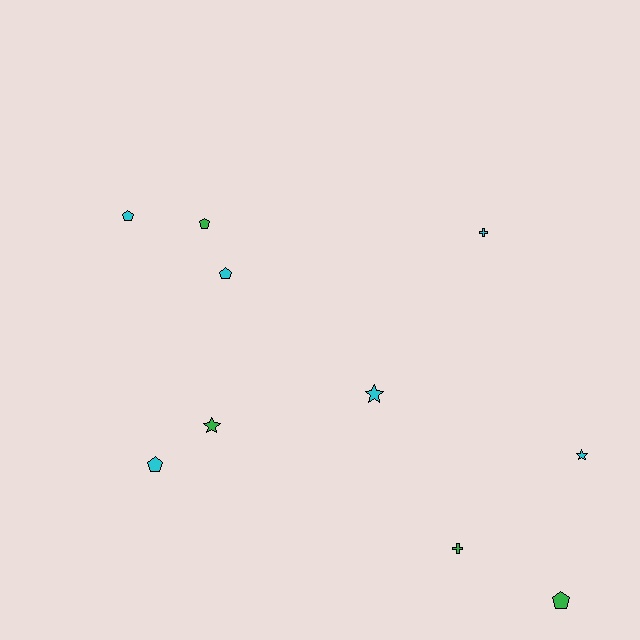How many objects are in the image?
There are 10 objects.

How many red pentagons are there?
There are no red pentagons.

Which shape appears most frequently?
Pentagon, with 5 objects.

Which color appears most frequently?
Cyan, with 6 objects.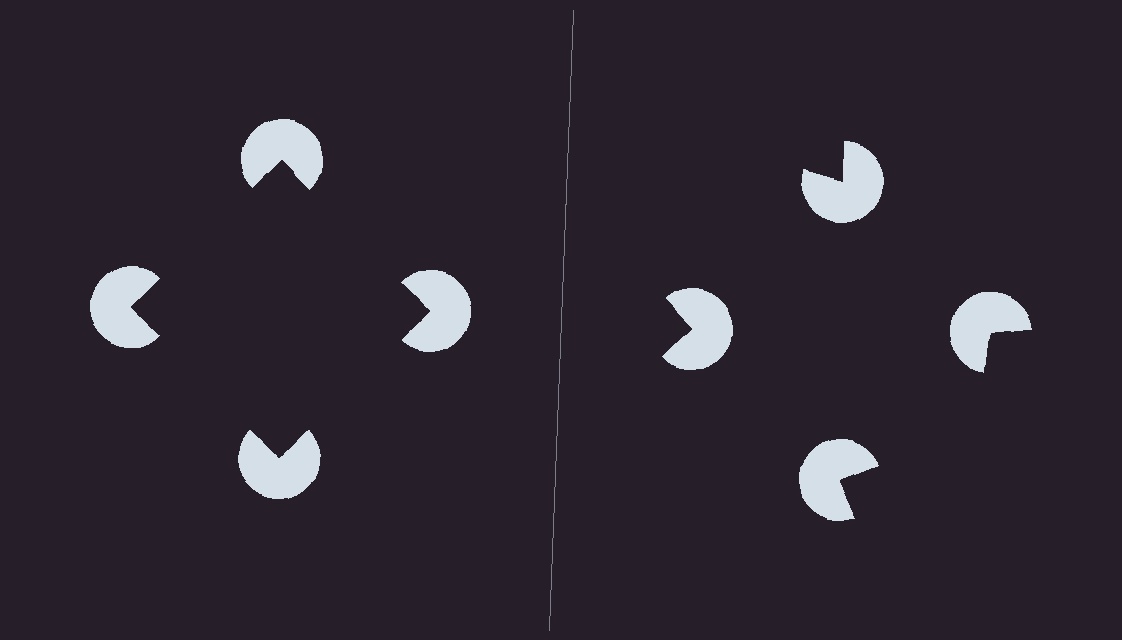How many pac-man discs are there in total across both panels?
8 — 4 on each side.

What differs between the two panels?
The pac-man discs are positioned identically on both sides; only the wedge orientations differ. On the left they align to a square; on the right they are misaligned.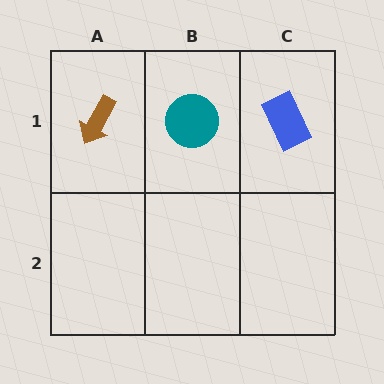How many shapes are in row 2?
0 shapes.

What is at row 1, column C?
A blue rectangle.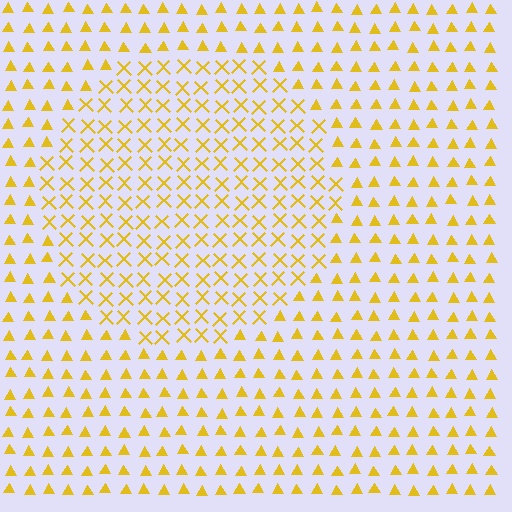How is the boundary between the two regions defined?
The boundary is defined by a change in element shape: X marks inside vs. triangles outside. All elements share the same color and spacing.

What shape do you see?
I see a circle.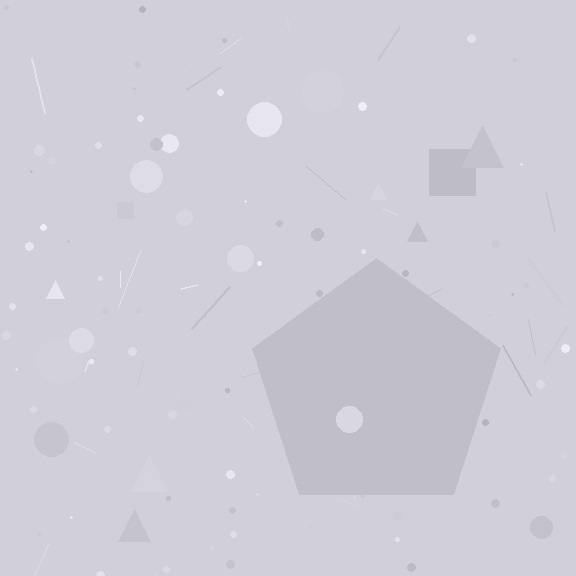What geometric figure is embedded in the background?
A pentagon is embedded in the background.